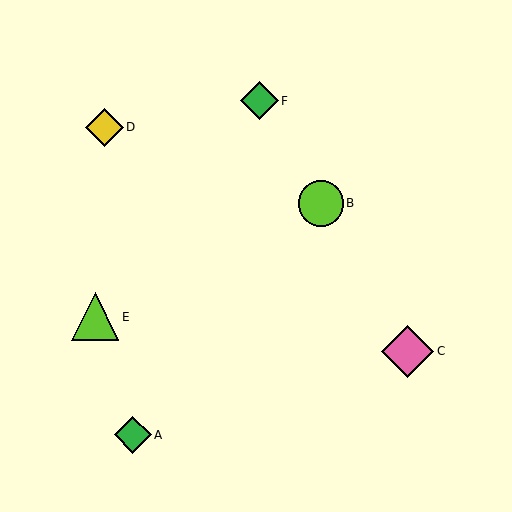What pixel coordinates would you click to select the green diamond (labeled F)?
Click at (260, 101) to select the green diamond F.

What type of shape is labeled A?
Shape A is a green diamond.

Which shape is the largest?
The pink diamond (labeled C) is the largest.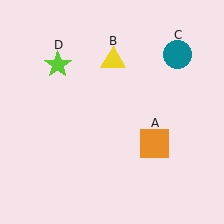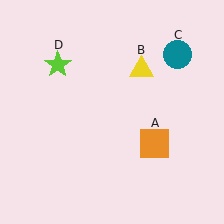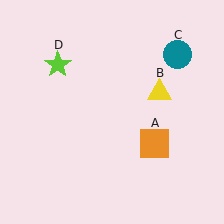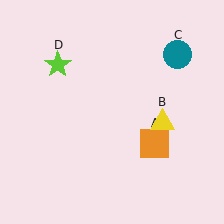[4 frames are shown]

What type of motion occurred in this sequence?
The yellow triangle (object B) rotated clockwise around the center of the scene.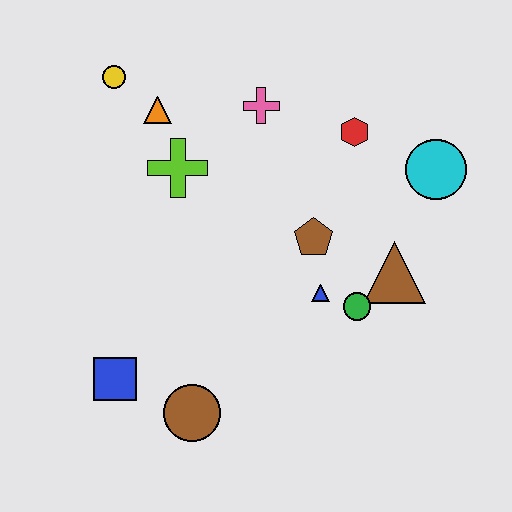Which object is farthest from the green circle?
The yellow circle is farthest from the green circle.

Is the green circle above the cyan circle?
No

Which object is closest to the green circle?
The blue triangle is closest to the green circle.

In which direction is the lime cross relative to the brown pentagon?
The lime cross is to the left of the brown pentagon.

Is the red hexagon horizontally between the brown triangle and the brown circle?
Yes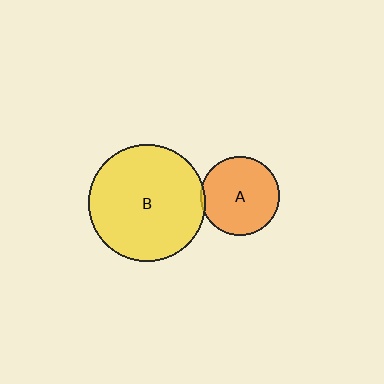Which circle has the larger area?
Circle B (yellow).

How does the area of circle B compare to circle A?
Approximately 2.2 times.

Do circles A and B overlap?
Yes.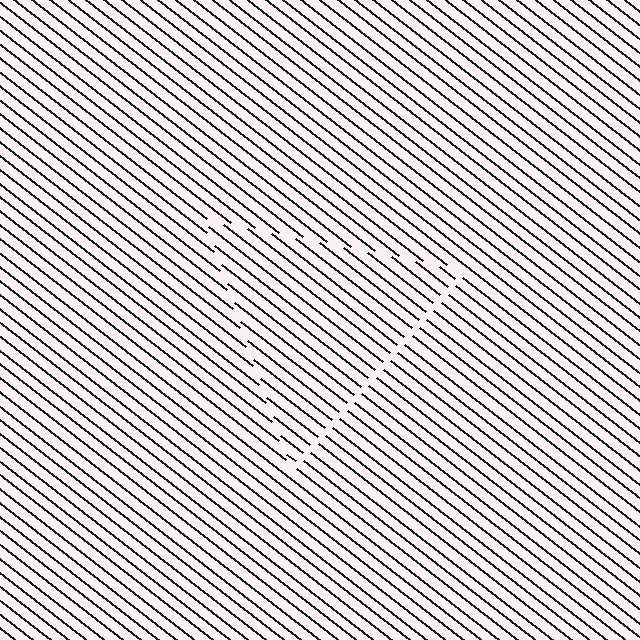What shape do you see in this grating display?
An illusory triangle. The interior of the shape contains the same grating, shifted by half a period — the contour is defined by the phase discontinuity where line-ends from the inner and outer gratings abut.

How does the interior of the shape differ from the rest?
The interior of the shape contains the same grating, shifted by half a period — the contour is defined by the phase discontinuity where line-ends from the inner and outer gratings abut.